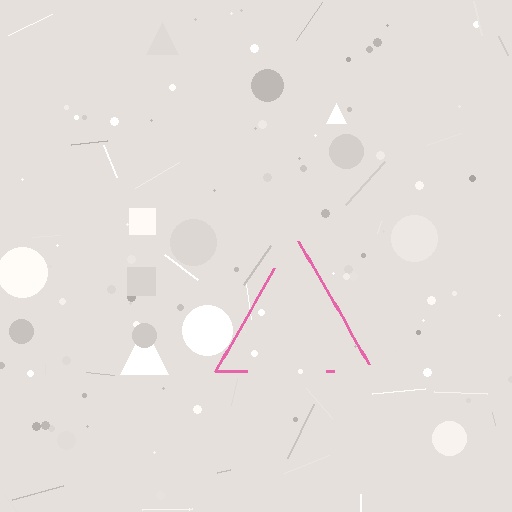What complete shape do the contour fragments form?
The contour fragments form a triangle.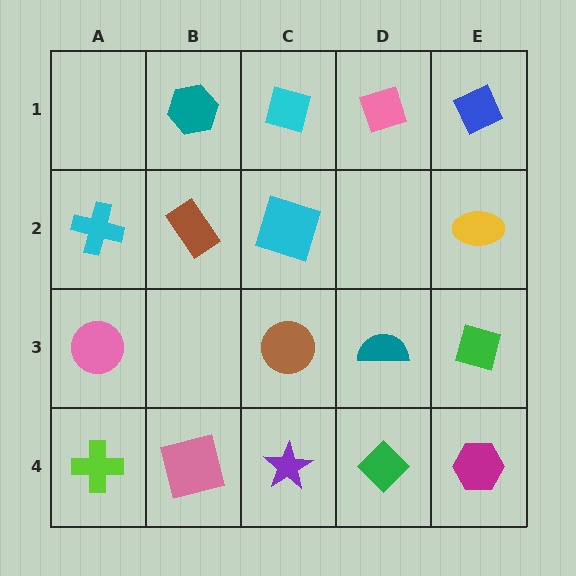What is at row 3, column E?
A green square.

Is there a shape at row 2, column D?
No, that cell is empty.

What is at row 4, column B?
A pink square.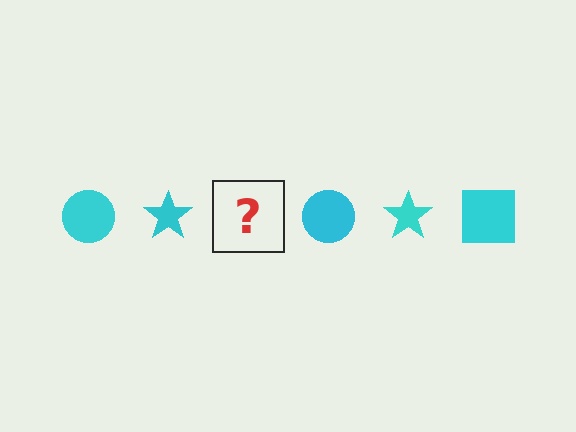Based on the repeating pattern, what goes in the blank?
The blank should be a cyan square.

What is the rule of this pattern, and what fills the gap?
The rule is that the pattern cycles through circle, star, square shapes in cyan. The gap should be filled with a cyan square.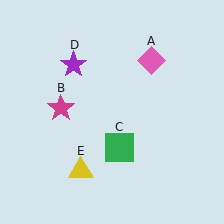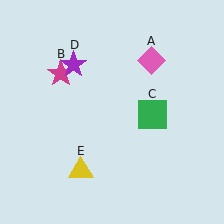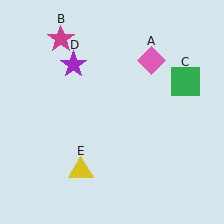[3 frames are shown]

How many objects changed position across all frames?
2 objects changed position: magenta star (object B), green square (object C).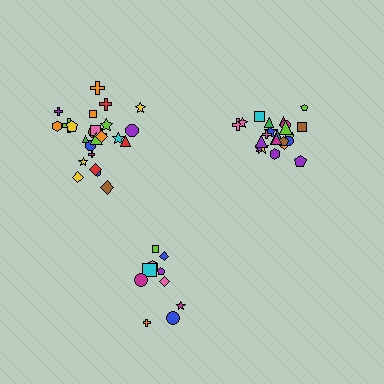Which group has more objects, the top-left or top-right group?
The top-left group.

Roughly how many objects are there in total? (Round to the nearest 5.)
Roughly 55 objects in total.